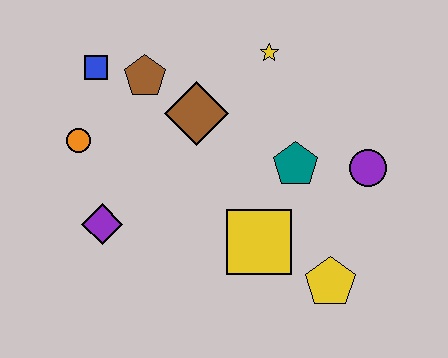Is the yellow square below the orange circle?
Yes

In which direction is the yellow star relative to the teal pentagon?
The yellow star is above the teal pentagon.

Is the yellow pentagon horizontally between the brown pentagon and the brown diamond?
No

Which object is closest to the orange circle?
The blue square is closest to the orange circle.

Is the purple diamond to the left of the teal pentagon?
Yes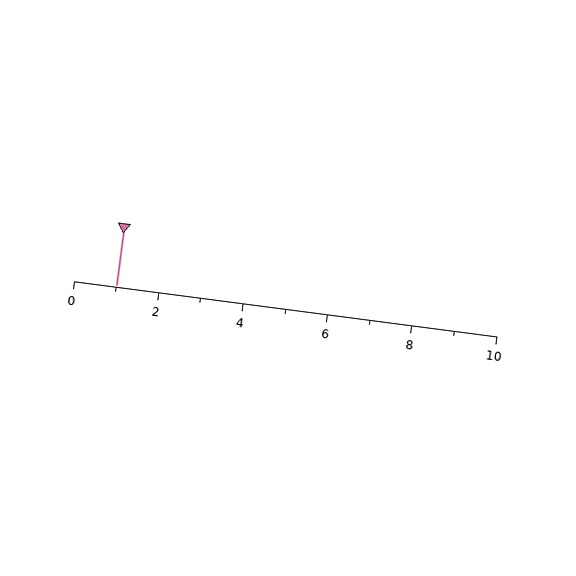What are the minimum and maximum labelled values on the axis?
The axis runs from 0 to 10.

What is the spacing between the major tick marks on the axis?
The major ticks are spaced 2 apart.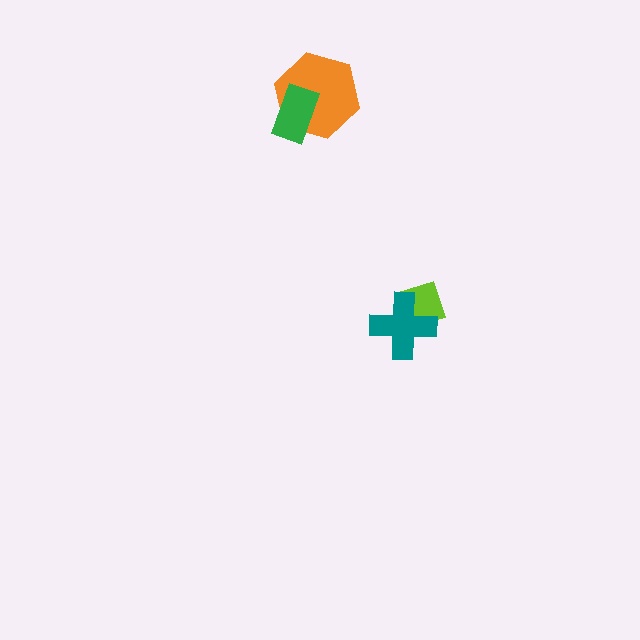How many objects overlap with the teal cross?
1 object overlaps with the teal cross.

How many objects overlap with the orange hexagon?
1 object overlaps with the orange hexagon.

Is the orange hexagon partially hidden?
Yes, it is partially covered by another shape.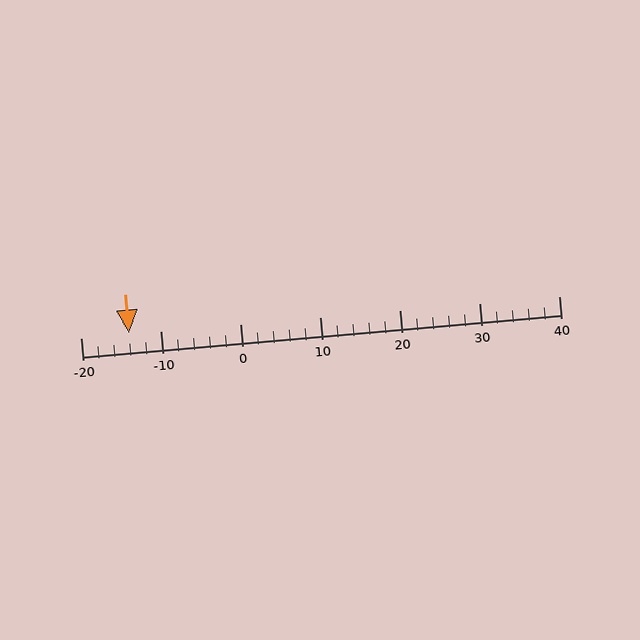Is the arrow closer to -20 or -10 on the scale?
The arrow is closer to -10.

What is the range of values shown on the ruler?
The ruler shows values from -20 to 40.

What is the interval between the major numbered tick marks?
The major tick marks are spaced 10 units apart.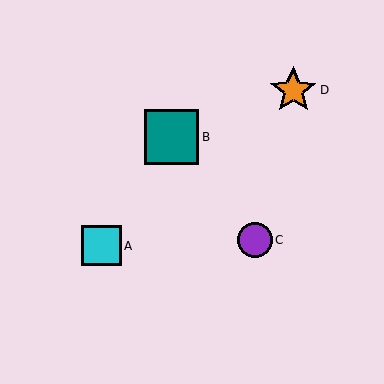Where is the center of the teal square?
The center of the teal square is at (171, 137).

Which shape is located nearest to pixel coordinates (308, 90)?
The orange star (labeled D) at (293, 90) is nearest to that location.